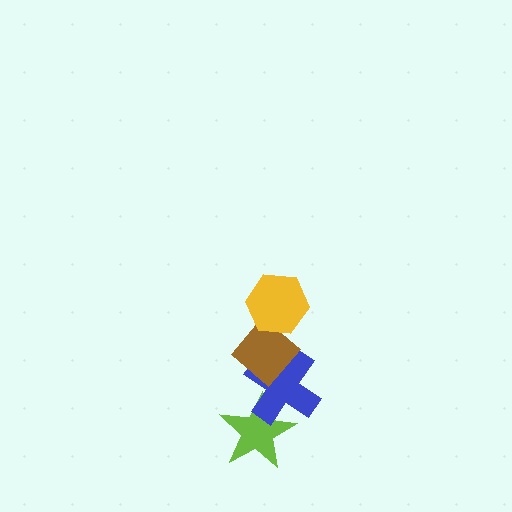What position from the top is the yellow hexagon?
The yellow hexagon is 1st from the top.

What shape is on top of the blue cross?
The brown diamond is on top of the blue cross.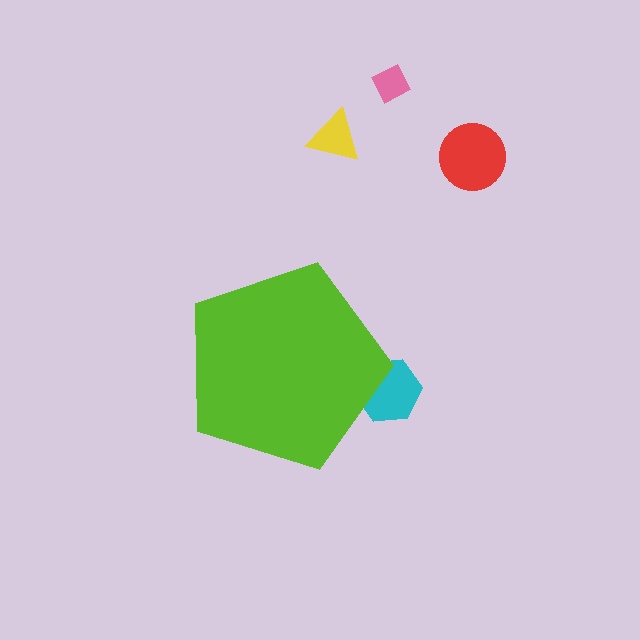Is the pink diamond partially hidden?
No, the pink diamond is fully visible.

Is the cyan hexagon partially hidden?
Yes, the cyan hexagon is partially hidden behind the lime pentagon.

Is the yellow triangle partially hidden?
No, the yellow triangle is fully visible.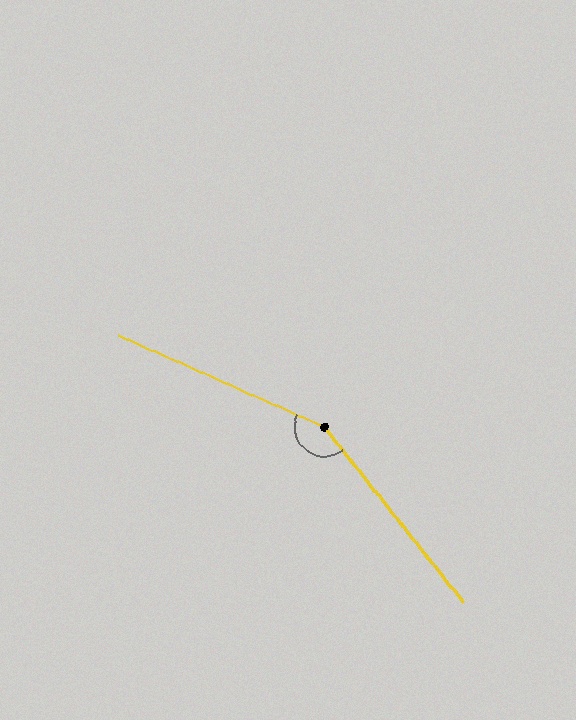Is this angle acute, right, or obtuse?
It is obtuse.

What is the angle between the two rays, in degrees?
Approximately 152 degrees.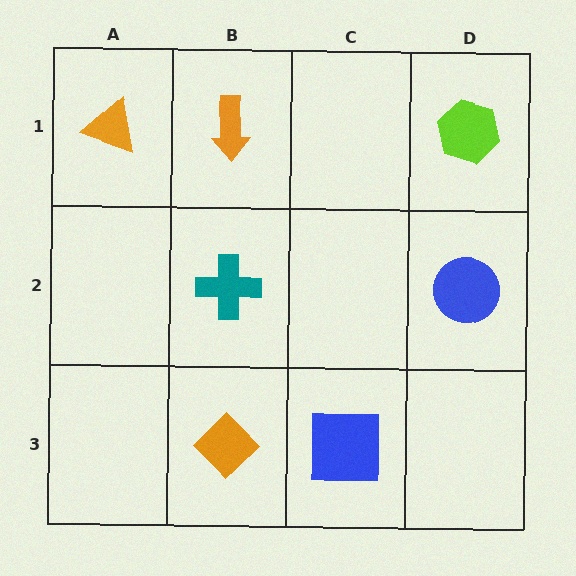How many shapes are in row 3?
2 shapes.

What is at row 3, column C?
A blue square.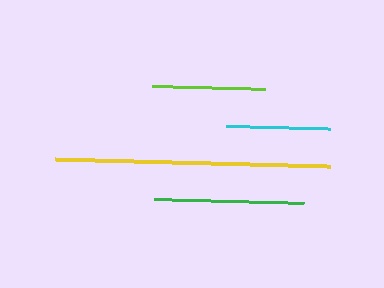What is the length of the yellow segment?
The yellow segment is approximately 276 pixels long.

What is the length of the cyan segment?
The cyan segment is approximately 104 pixels long.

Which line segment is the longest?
The yellow line is the longest at approximately 276 pixels.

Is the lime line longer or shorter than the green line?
The green line is longer than the lime line.